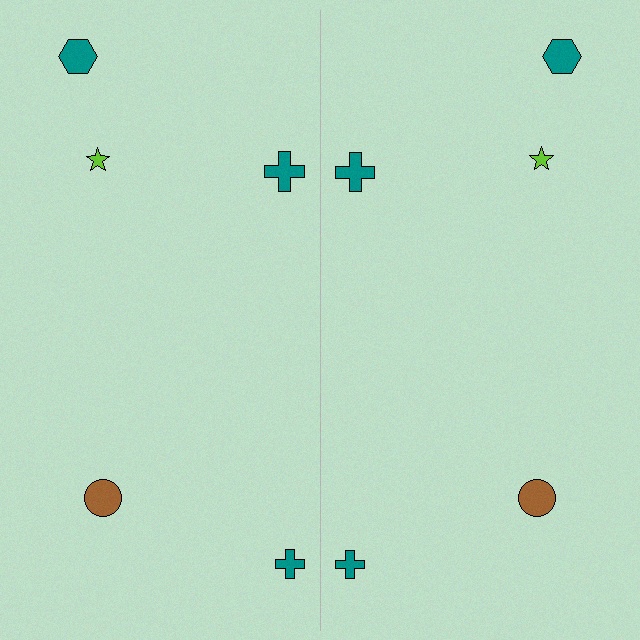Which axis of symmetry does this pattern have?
The pattern has a vertical axis of symmetry running through the center of the image.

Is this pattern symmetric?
Yes, this pattern has bilateral (reflection) symmetry.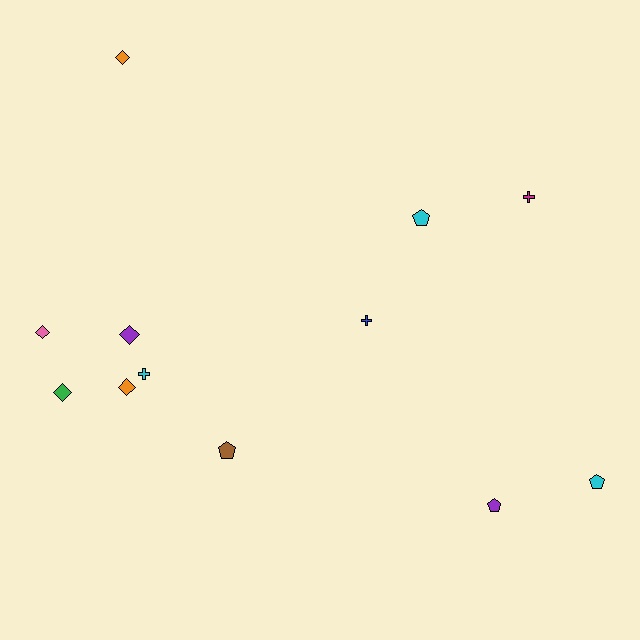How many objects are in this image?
There are 12 objects.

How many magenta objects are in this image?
There is 1 magenta object.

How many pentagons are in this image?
There are 4 pentagons.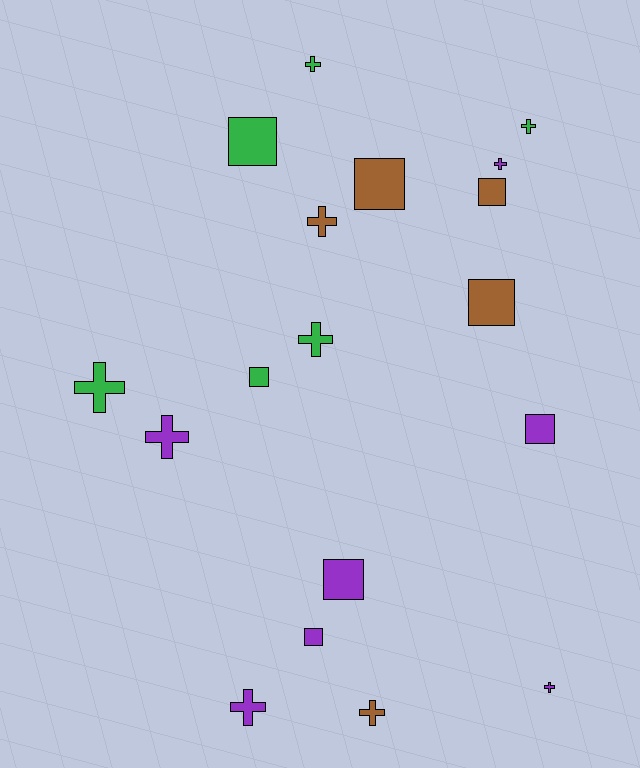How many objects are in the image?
There are 18 objects.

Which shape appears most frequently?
Cross, with 10 objects.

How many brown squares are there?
There are 3 brown squares.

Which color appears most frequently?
Purple, with 7 objects.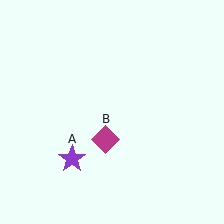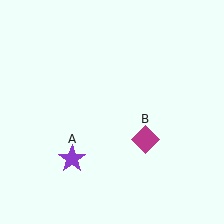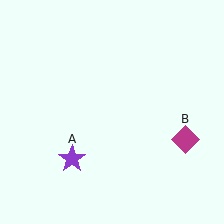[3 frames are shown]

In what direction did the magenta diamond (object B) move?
The magenta diamond (object B) moved right.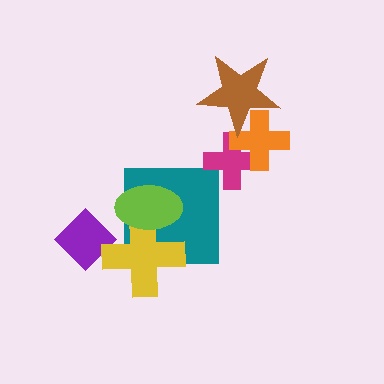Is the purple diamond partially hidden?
Yes, it is partially covered by another shape.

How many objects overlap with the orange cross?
2 objects overlap with the orange cross.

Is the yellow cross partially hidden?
Yes, it is partially covered by another shape.